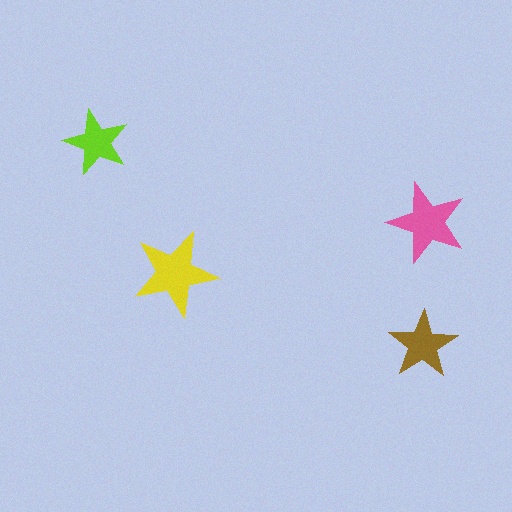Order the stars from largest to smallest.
the yellow one, the pink one, the brown one, the lime one.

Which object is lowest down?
The brown star is bottommost.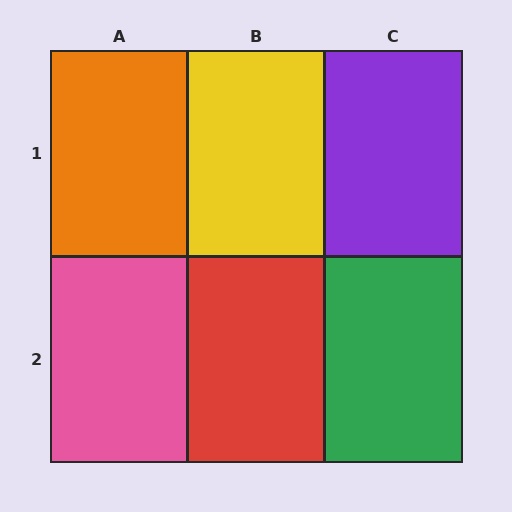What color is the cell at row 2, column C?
Green.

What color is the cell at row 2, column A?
Pink.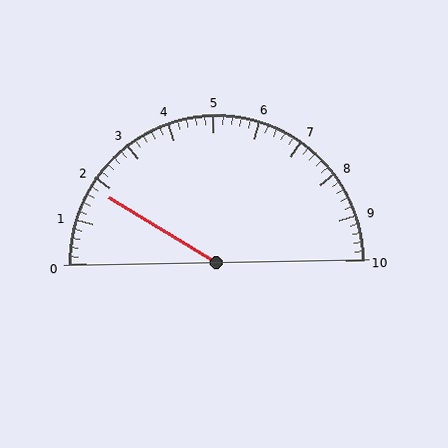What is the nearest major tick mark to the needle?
The nearest major tick mark is 2.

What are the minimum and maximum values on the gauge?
The gauge ranges from 0 to 10.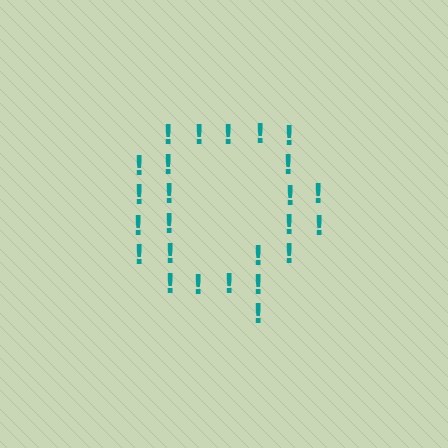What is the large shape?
The large shape is the letter Q.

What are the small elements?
The small elements are exclamation marks.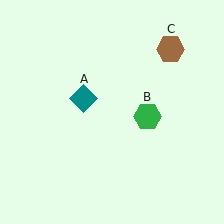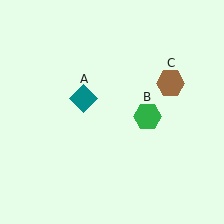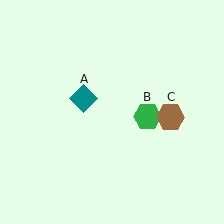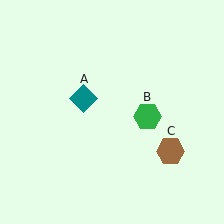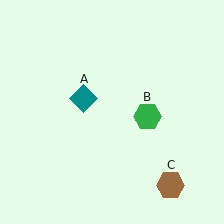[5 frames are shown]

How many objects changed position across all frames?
1 object changed position: brown hexagon (object C).